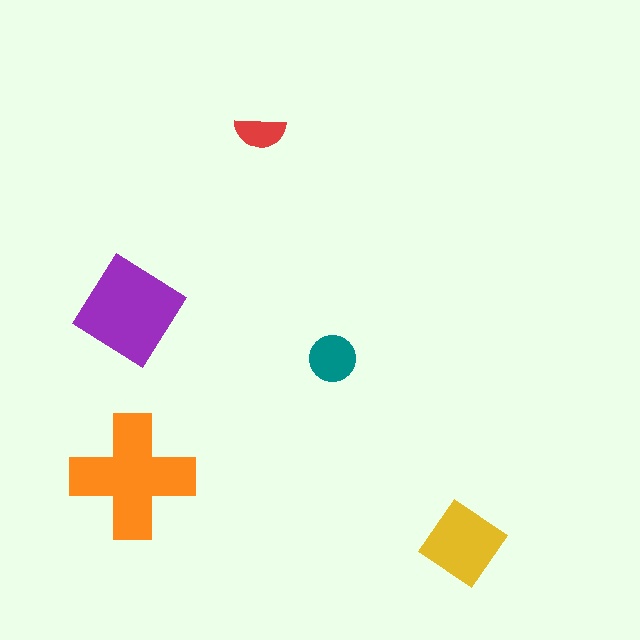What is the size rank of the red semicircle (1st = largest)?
5th.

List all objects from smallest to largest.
The red semicircle, the teal circle, the yellow diamond, the purple diamond, the orange cross.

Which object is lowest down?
The yellow diamond is bottommost.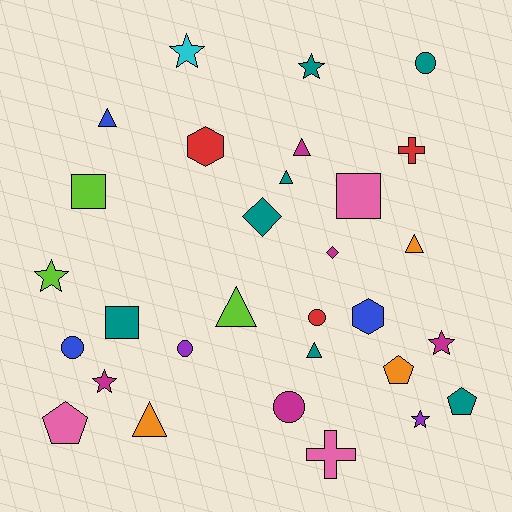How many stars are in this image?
There are 6 stars.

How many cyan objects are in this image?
There is 1 cyan object.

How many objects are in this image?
There are 30 objects.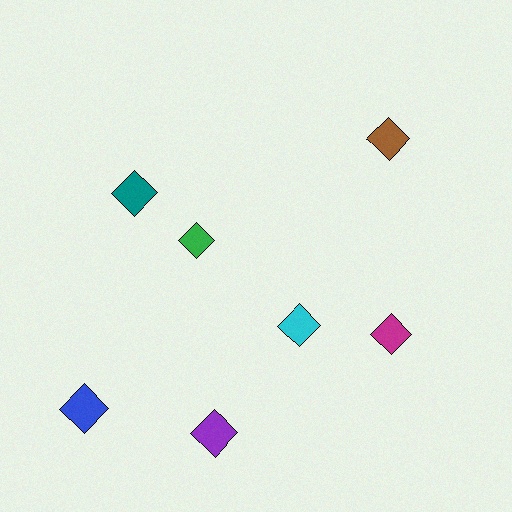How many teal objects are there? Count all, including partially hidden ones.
There is 1 teal object.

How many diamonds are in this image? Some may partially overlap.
There are 7 diamonds.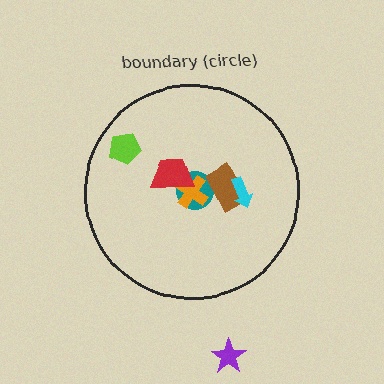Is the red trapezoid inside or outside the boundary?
Inside.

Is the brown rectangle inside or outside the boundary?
Inside.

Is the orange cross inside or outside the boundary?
Inside.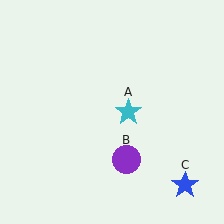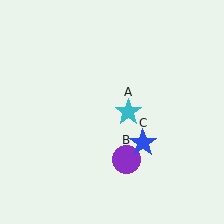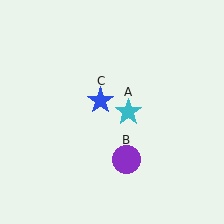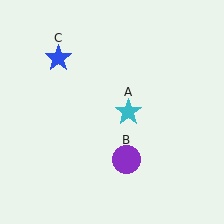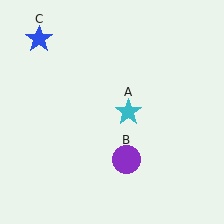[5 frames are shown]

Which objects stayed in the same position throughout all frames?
Cyan star (object A) and purple circle (object B) remained stationary.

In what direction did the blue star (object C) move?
The blue star (object C) moved up and to the left.